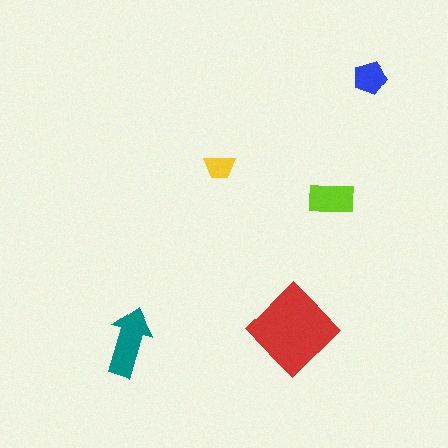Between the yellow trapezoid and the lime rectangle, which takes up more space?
The lime rectangle.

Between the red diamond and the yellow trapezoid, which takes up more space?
The red diamond.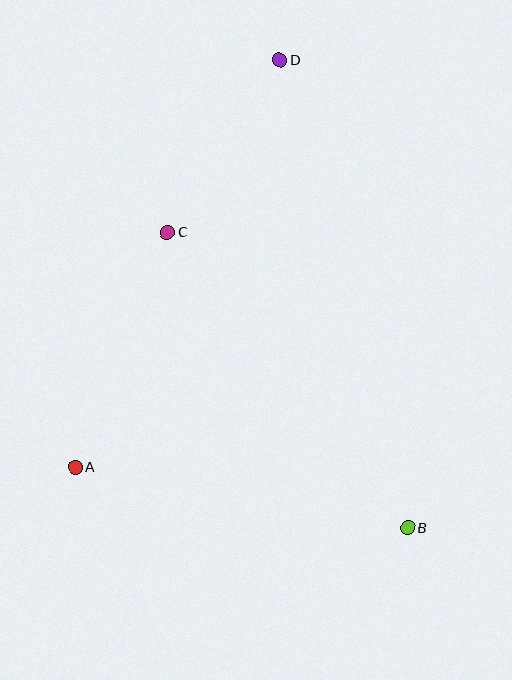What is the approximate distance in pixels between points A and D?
The distance between A and D is approximately 456 pixels.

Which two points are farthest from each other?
Points B and D are farthest from each other.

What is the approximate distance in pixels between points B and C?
The distance between B and C is approximately 381 pixels.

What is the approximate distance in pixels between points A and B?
The distance between A and B is approximately 338 pixels.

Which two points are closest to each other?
Points C and D are closest to each other.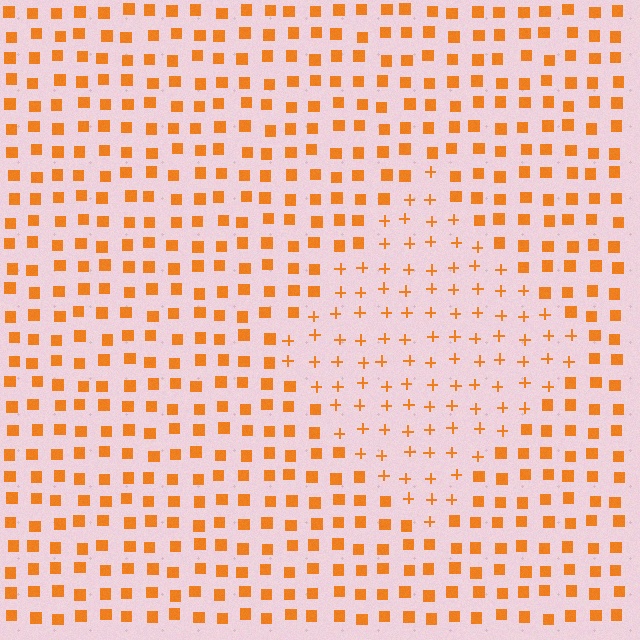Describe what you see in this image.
The image is filled with small orange elements arranged in a uniform grid. A diamond-shaped region contains plus signs, while the surrounding area contains squares. The boundary is defined purely by the change in element shape.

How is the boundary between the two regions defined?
The boundary is defined by a change in element shape: plus signs inside vs. squares outside. All elements share the same color and spacing.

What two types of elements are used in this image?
The image uses plus signs inside the diamond region and squares outside it.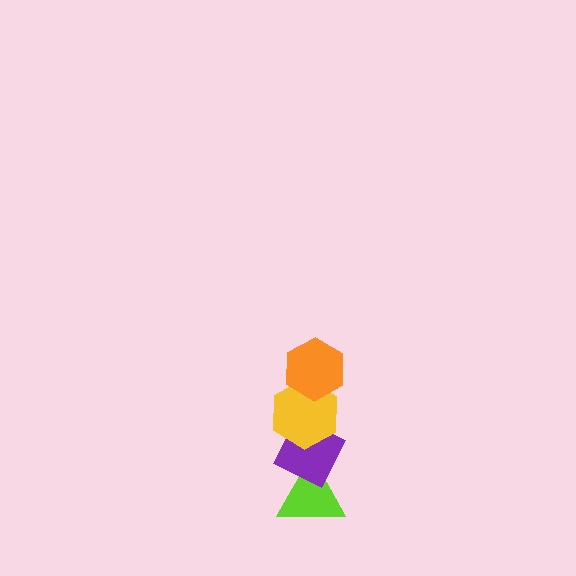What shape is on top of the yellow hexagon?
The orange hexagon is on top of the yellow hexagon.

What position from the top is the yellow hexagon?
The yellow hexagon is 2nd from the top.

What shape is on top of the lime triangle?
The purple diamond is on top of the lime triangle.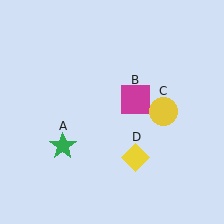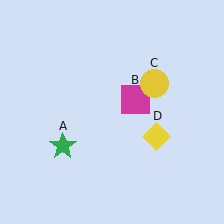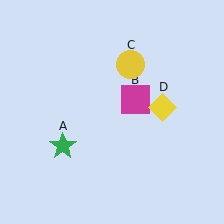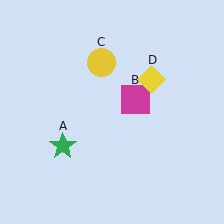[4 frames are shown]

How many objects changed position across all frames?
2 objects changed position: yellow circle (object C), yellow diamond (object D).